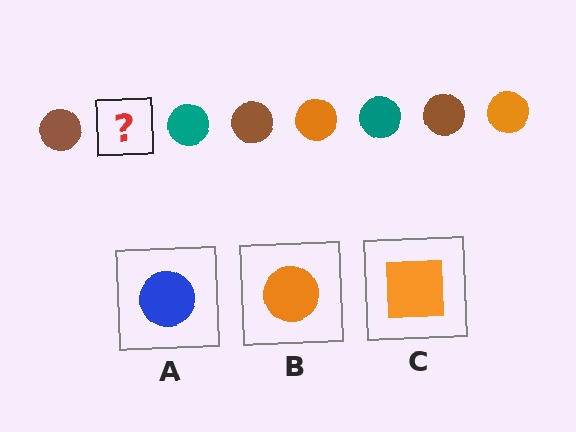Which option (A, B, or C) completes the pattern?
B.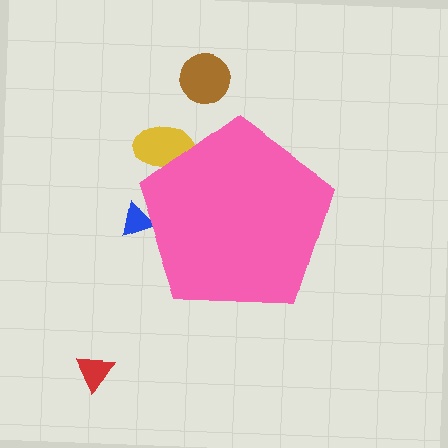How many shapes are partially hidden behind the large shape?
2 shapes are partially hidden.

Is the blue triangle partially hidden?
Yes, the blue triangle is partially hidden behind the pink pentagon.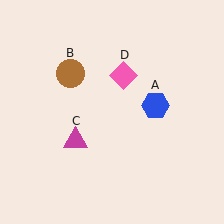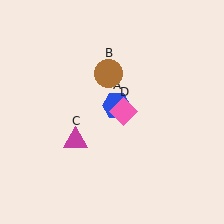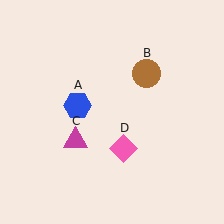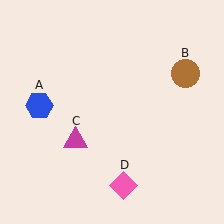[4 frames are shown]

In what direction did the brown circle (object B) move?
The brown circle (object B) moved right.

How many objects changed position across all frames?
3 objects changed position: blue hexagon (object A), brown circle (object B), pink diamond (object D).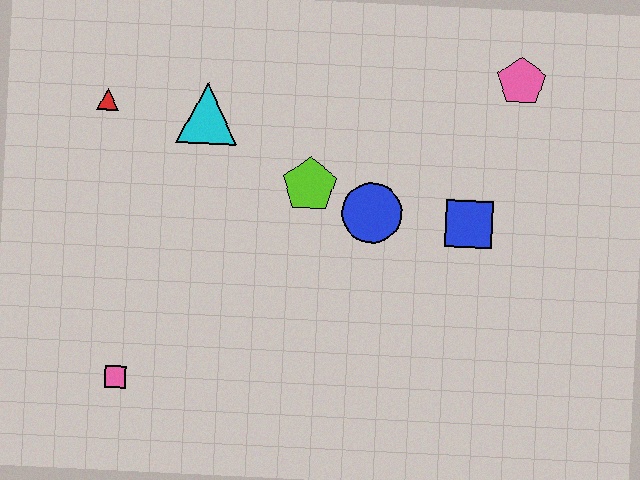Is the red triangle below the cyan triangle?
No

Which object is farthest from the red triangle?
The pink pentagon is farthest from the red triangle.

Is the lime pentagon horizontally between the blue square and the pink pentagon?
No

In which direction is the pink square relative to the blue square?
The pink square is to the left of the blue square.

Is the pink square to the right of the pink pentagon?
No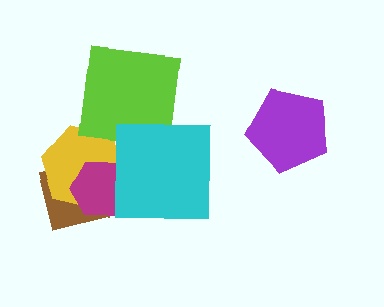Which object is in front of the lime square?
The cyan square is in front of the lime square.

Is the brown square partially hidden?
Yes, it is partially covered by another shape.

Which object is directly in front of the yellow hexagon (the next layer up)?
The magenta hexagon is directly in front of the yellow hexagon.